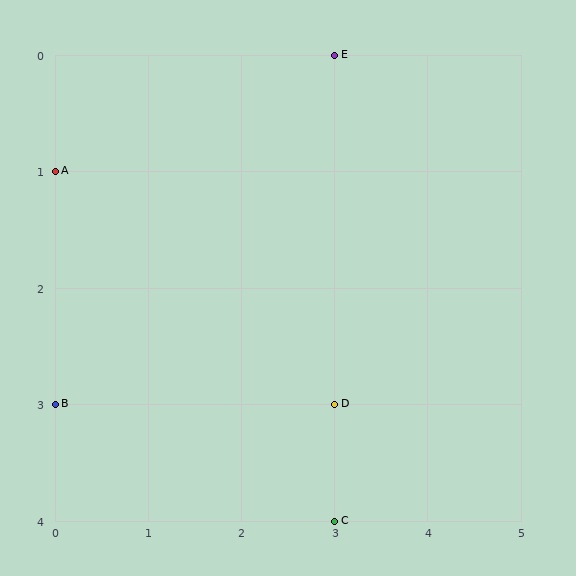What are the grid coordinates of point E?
Point E is at grid coordinates (3, 0).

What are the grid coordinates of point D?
Point D is at grid coordinates (3, 3).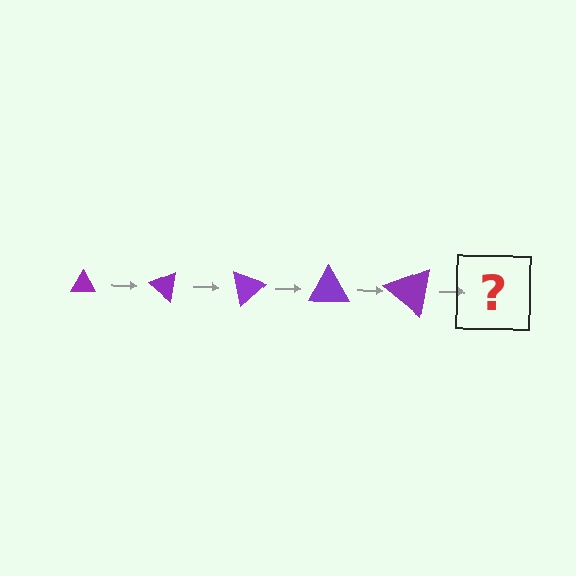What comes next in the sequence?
The next element should be a triangle, larger than the previous one and rotated 200 degrees from the start.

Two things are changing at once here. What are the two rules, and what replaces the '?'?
The two rules are that the triangle grows larger each step and it rotates 40 degrees each step. The '?' should be a triangle, larger than the previous one and rotated 200 degrees from the start.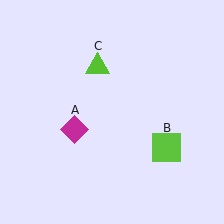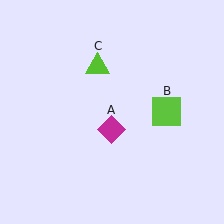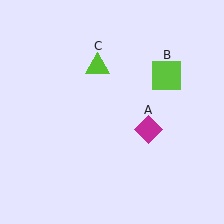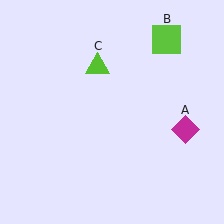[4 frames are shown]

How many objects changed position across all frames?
2 objects changed position: magenta diamond (object A), lime square (object B).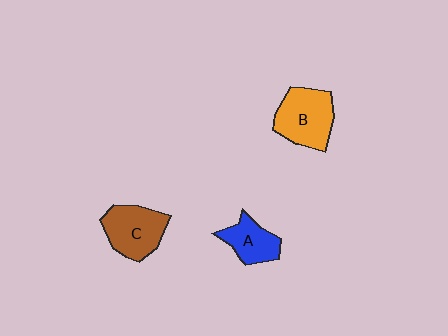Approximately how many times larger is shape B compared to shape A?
Approximately 1.5 times.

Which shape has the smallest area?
Shape A (blue).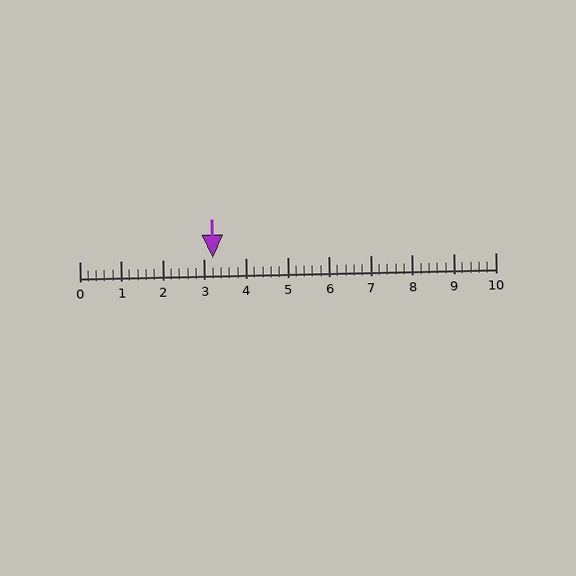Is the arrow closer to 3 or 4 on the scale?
The arrow is closer to 3.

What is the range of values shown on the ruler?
The ruler shows values from 0 to 10.